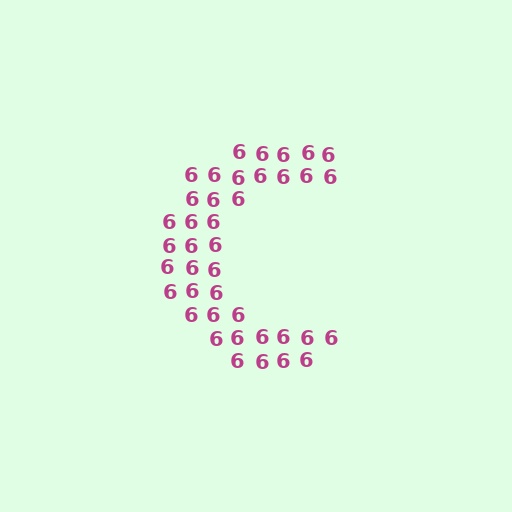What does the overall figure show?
The overall figure shows the letter C.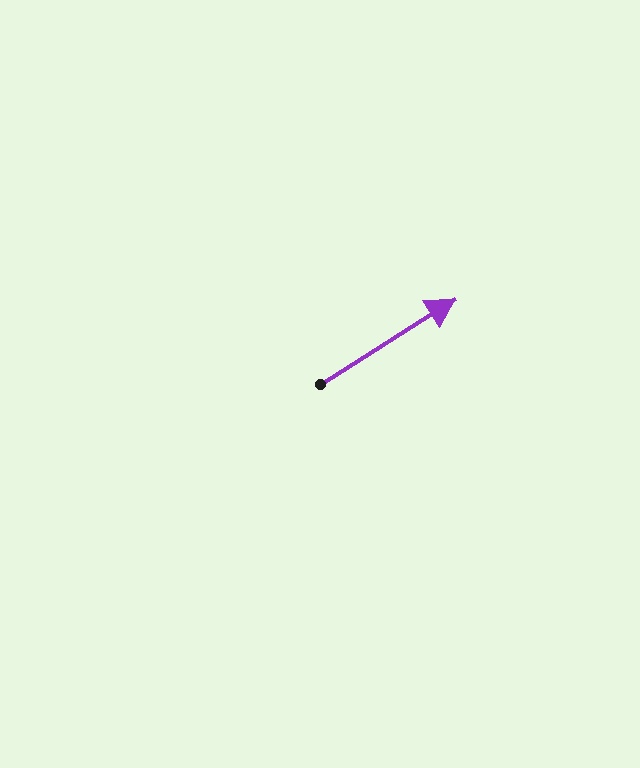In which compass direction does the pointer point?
Northeast.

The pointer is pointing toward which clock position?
Roughly 2 o'clock.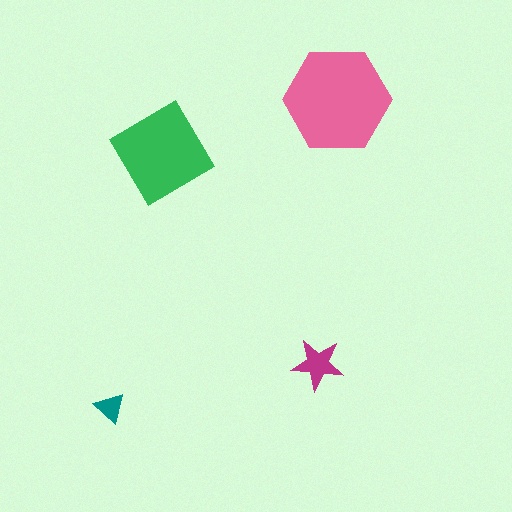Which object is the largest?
The pink hexagon.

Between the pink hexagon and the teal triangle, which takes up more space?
The pink hexagon.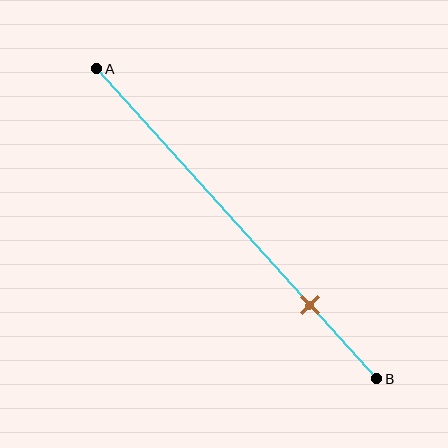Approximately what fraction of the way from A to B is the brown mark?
The brown mark is approximately 75% of the way from A to B.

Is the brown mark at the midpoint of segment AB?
No, the mark is at about 75% from A, not at the 50% midpoint.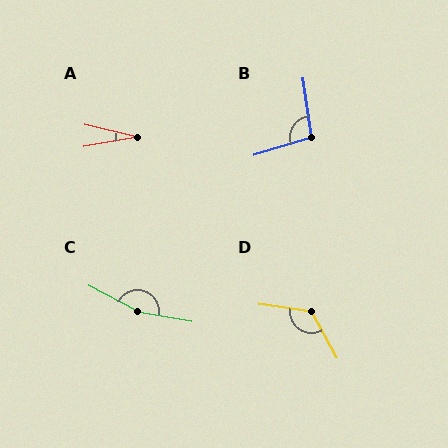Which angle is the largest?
C, at approximately 162 degrees.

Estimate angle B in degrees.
Approximately 99 degrees.